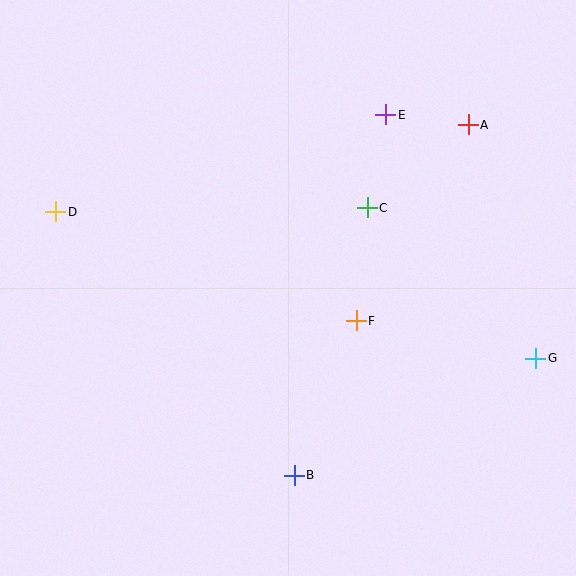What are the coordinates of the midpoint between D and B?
The midpoint between D and B is at (175, 344).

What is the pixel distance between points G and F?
The distance between G and F is 183 pixels.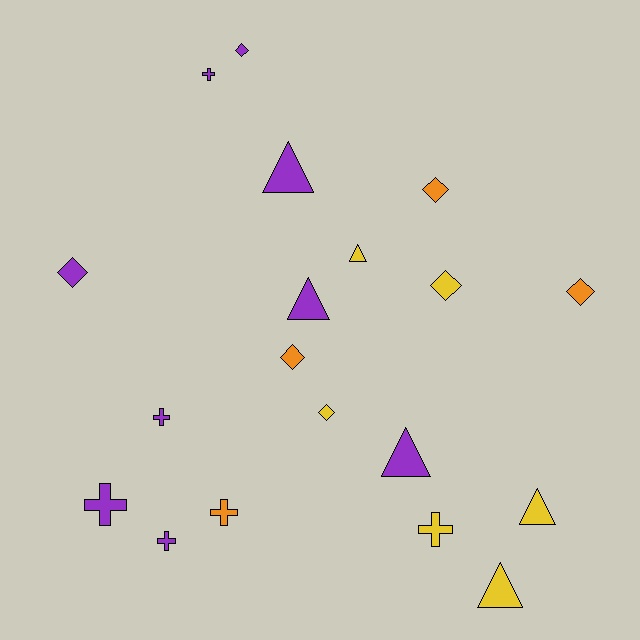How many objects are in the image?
There are 19 objects.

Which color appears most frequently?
Purple, with 9 objects.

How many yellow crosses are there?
There is 1 yellow cross.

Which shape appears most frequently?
Diamond, with 7 objects.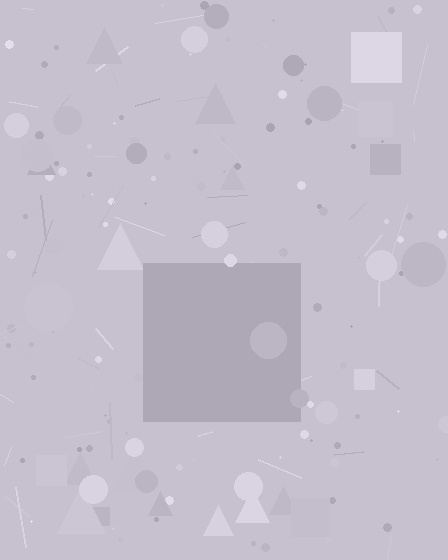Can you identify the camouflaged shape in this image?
The camouflaged shape is a square.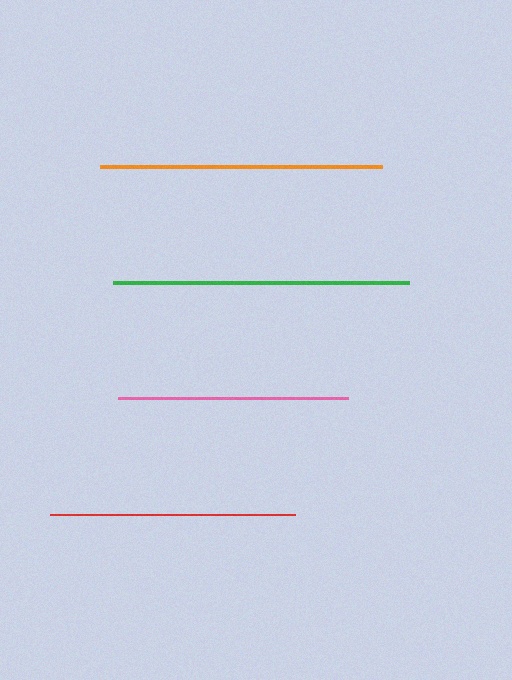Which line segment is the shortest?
The pink line is the shortest at approximately 230 pixels.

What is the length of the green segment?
The green segment is approximately 296 pixels long.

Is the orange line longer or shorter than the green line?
The green line is longer than the orange line.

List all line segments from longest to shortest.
From longest to shortest: green, orange, red, pink.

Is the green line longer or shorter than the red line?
The green line is longer than the red line.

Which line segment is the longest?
The green line is the longest at approximately 296 pixels.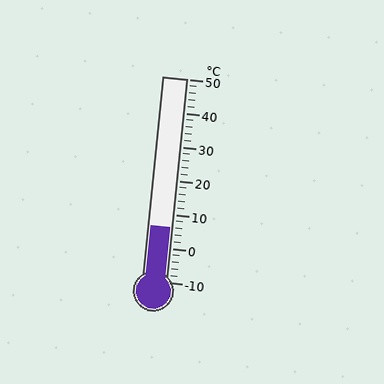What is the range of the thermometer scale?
The thermometer scale ranges from -10°C to 50°C.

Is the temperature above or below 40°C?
The temperature is below 40°C.